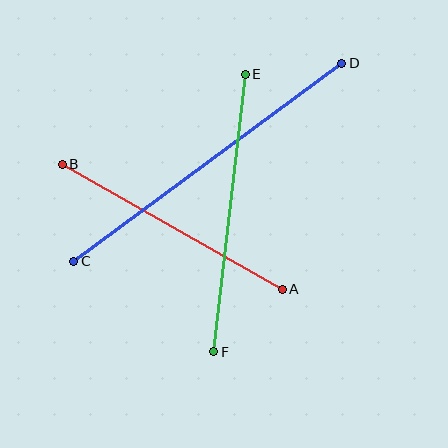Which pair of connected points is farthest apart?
Points C and D are farthest apart.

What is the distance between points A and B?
The distance is approximately 253 pixels.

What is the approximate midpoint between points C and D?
The midpoint is at approximately (208, 162) pixels.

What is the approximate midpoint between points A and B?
The midpoint is at approximately (172, 227) pixels.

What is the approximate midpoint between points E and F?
The midpoint is at approximately (230, 213) pixels.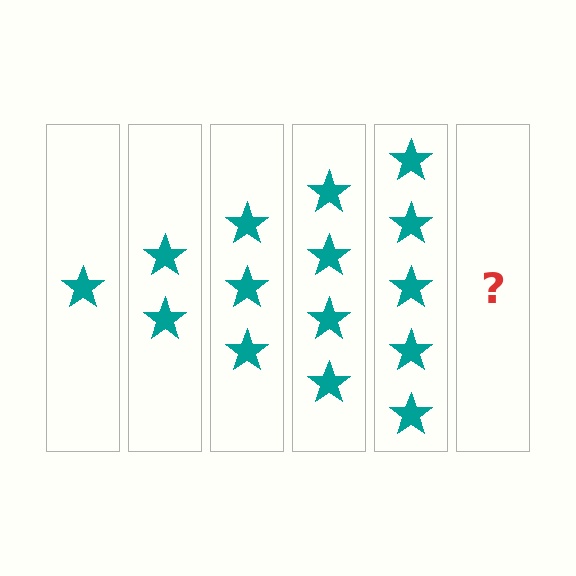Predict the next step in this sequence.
The next step is 6 stars.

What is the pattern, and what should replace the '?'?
The pattern is that each step adds one more star. The '?' should be 6 stars.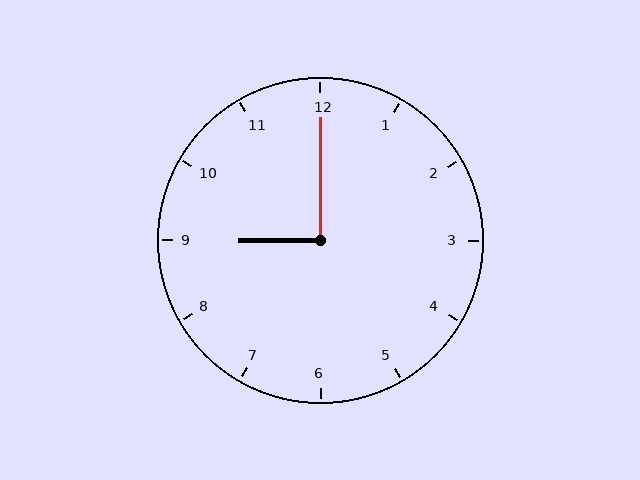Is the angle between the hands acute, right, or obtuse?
It is right.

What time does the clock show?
9:00.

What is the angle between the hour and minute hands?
Approximately 90 degrees.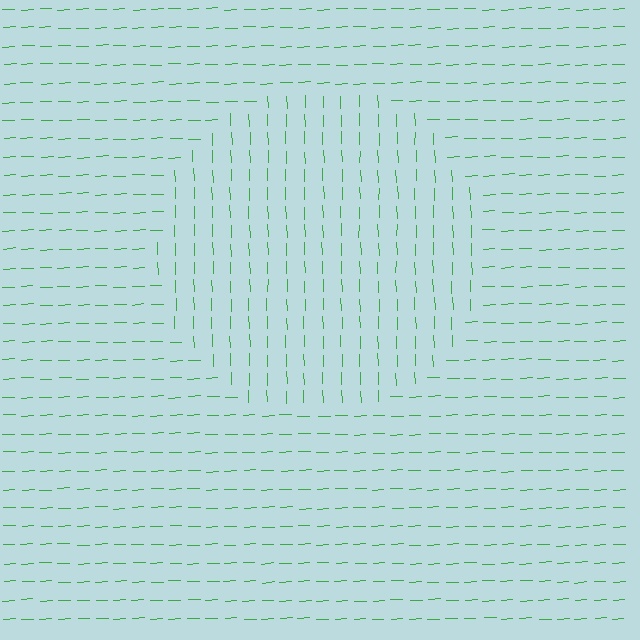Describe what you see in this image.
The image is filled with small green line segments. A circle region in the image has lines oriented differently from the surrounding lines, creating a visible texture boundary.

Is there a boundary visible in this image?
Yes, there is a texture boundary formed by a change in line orientation.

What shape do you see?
I see a circle.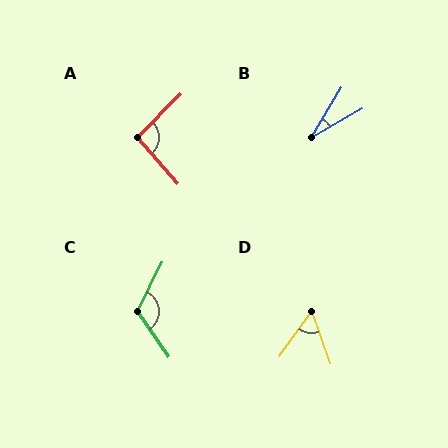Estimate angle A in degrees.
Approximately 95 degrees.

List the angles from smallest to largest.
B (29°), D (55°), A (95°), C (119°).